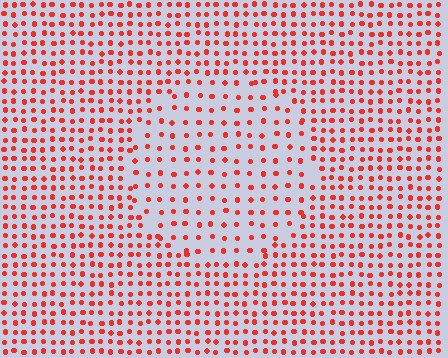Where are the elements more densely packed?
The elements are more densely packed outside the circle boundary.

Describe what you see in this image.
The image contains small red elements arranged at two different densities. A circle-shaped region is visible where the elements are less densely packed than the surrounding area.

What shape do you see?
I see a circle.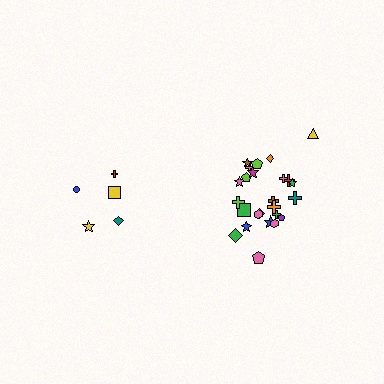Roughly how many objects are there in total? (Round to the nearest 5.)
Roughly 30 objects in total.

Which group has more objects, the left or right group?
The right group.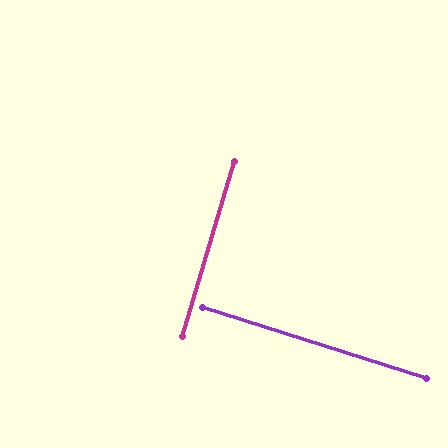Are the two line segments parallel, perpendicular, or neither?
Perpendicular — they meet at approximately 89°.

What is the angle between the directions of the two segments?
Approximately 89 degrees.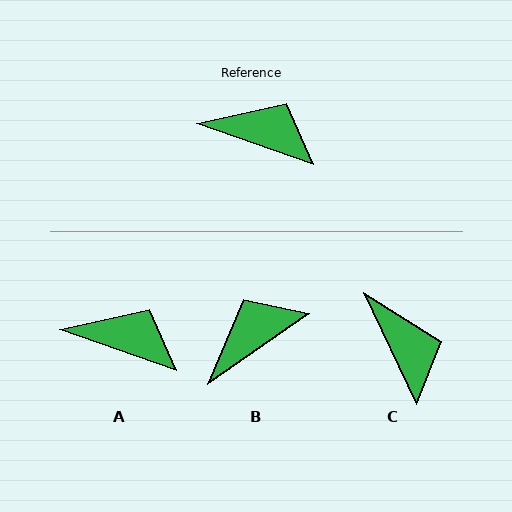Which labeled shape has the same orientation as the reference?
A.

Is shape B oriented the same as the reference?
No, it is off by about 54 degrees.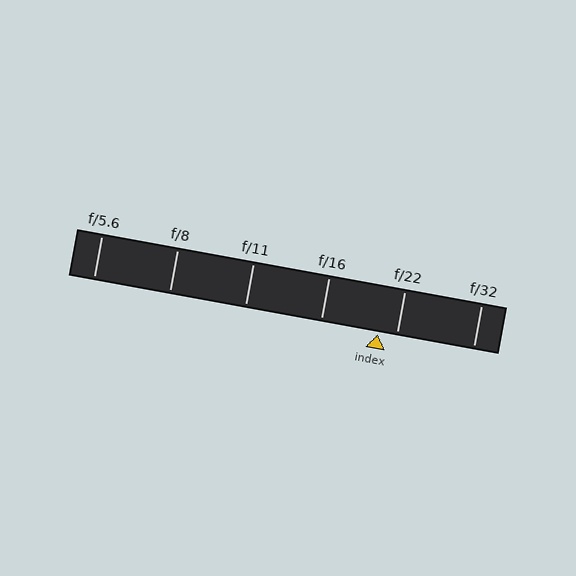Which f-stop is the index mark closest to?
The index mark is closest to f/22.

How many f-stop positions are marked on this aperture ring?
There are 6 f-stop positions marked.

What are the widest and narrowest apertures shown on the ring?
The widest aperture shown is f/5.6 and the narrowest is f/32.